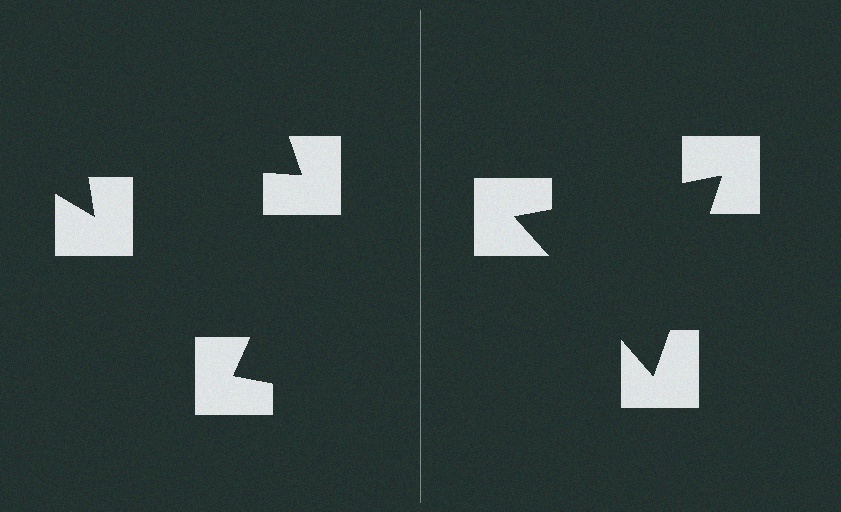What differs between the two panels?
The notched squares are positioned identically on both sides; only the wedge orientations differ. On the right they align to a triangle; on the left they are misaligned.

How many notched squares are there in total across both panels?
6 — 3 on each side.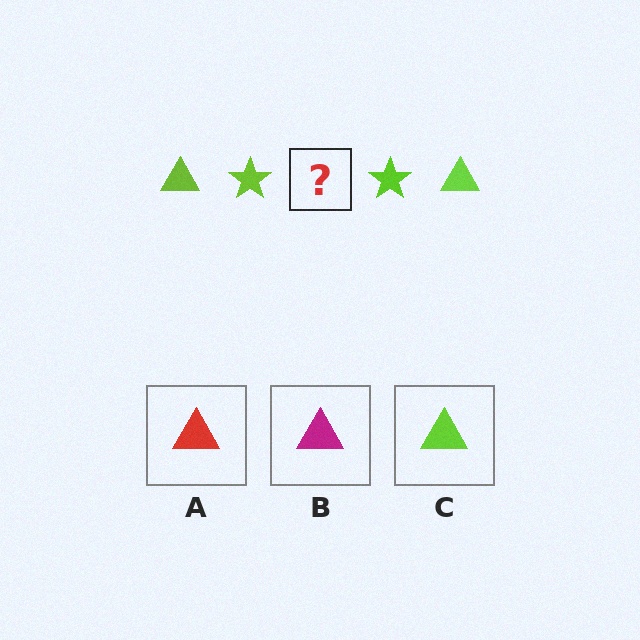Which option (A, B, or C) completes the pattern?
C.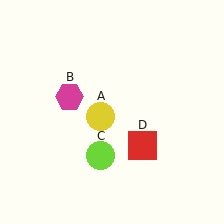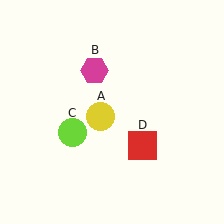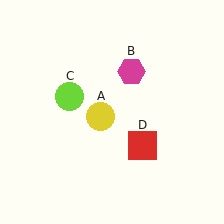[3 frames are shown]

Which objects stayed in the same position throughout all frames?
Yellow circle (object A) and red square (object D) remained stationary.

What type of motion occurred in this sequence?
The magenta hexagon (object B), lime circle (object C) rotated clockwise around the center of the scene.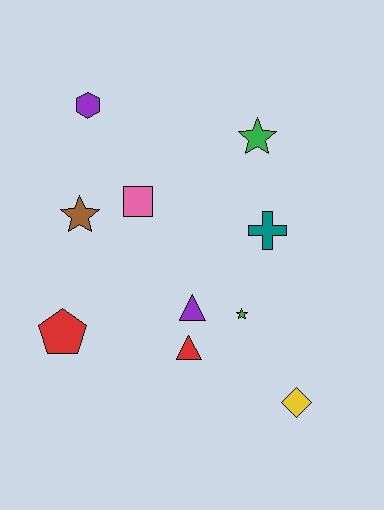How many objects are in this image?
There are 10 objects.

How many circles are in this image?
There are no circles.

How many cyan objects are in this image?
There are no cyan objects.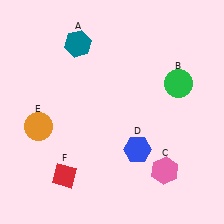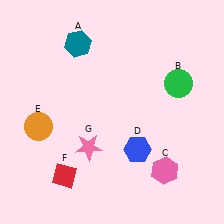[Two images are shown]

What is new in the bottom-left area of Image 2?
A pink star (G) was added in the bottom-left area of Image 2.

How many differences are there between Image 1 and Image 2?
There is 1 difference between the two images.